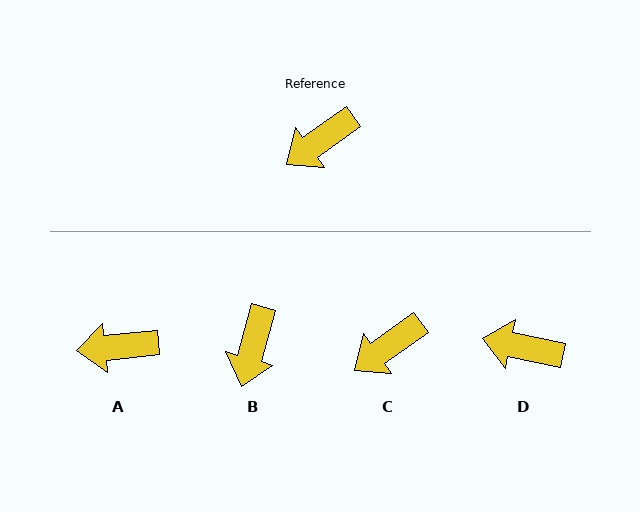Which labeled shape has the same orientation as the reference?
C.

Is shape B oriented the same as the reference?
No, it is off by about 39 degrees.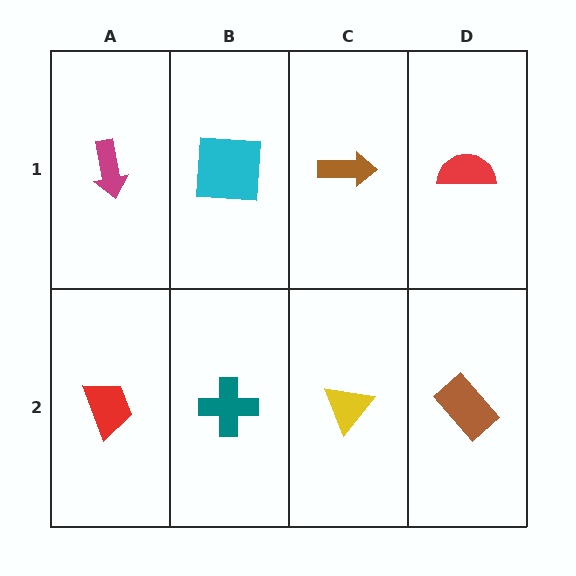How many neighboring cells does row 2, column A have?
2.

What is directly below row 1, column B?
A teal cross.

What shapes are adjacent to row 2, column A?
A magenta arrow (row 1, column A), a teal cross (row 2, column B).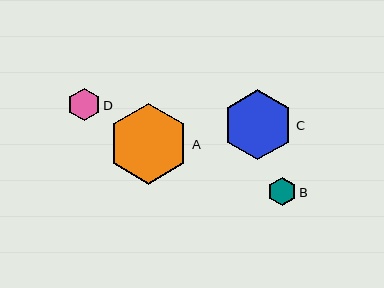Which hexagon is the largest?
Hexagon A is the largest with a size of approximately 81 pixels.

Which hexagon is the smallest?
Hexagon B is the smallest with a size of approximately 28 pixels.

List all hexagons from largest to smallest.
From largest to smallest: A, C, D, B.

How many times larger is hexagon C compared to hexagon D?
Hexagon C is approximately 2.1 times the size of hexagon D.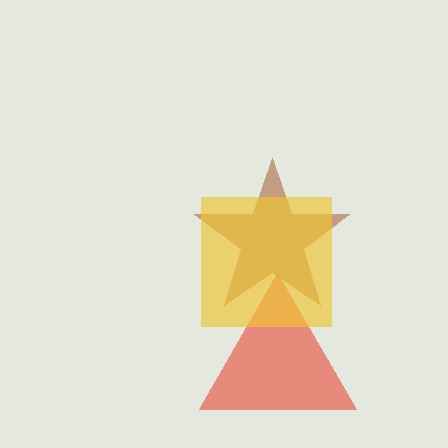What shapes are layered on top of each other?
The layered shapes are: a brown star, a red triangle, a yellow square.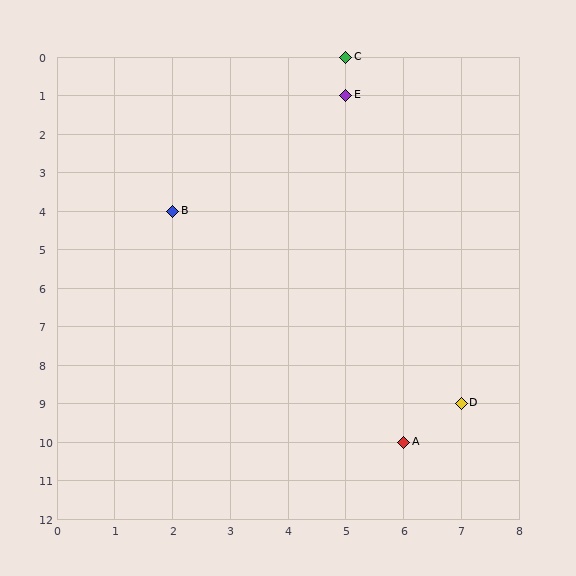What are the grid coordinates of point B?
Point B is at grid coordinates (2, 4).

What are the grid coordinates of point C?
Point C is at grid coordinates (5, 0).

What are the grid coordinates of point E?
Point E is at grid coordinates (5, 1).